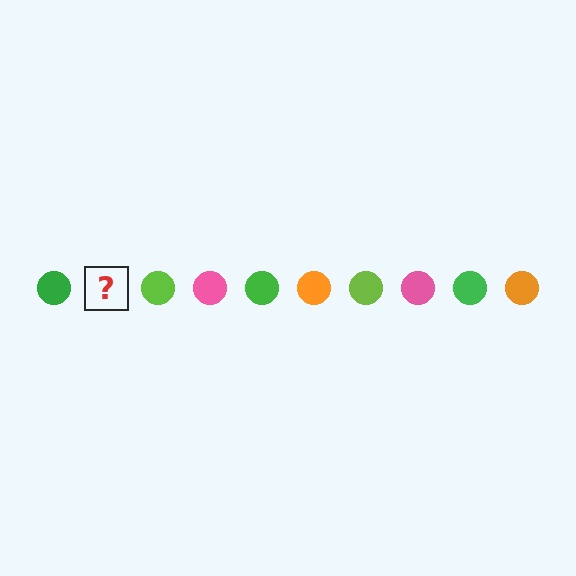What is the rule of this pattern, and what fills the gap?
The rule is that the pattern cycles through green, orange, lime, pink circles. The gap should be filled with an orange circle.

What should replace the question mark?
The question mark should be replaced with an orange circle.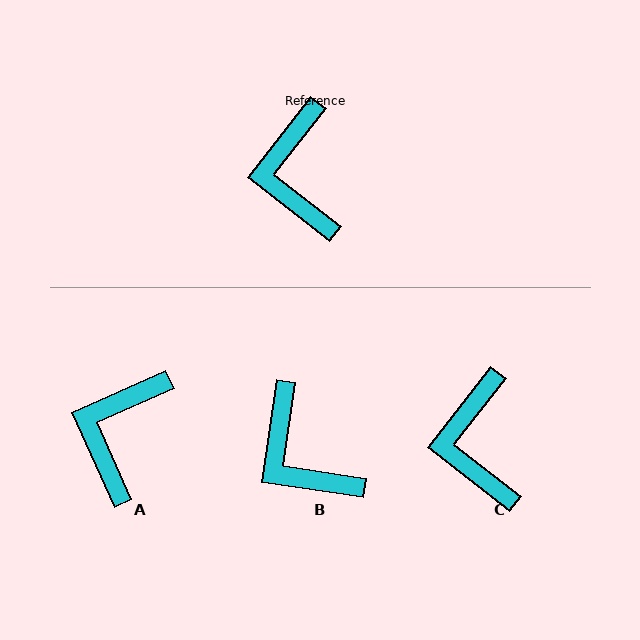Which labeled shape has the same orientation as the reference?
C.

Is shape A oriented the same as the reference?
No, it is off by about 28 degrees.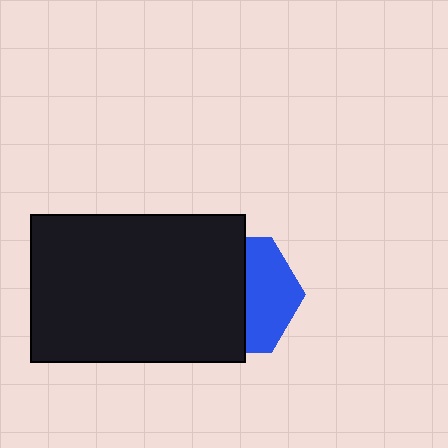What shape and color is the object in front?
The object in front is a black rectangle.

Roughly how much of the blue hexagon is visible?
A small part of it is visible (roughly 43%).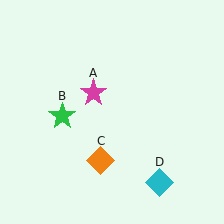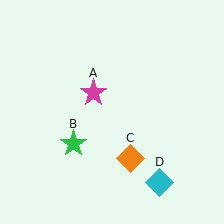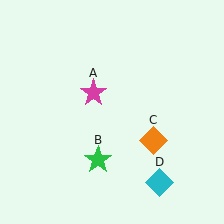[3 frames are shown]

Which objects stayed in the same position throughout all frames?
Magenta star (object A) and cyan diamond (object D) remained stationary.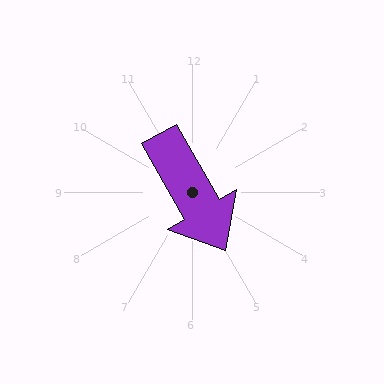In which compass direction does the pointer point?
Southeast.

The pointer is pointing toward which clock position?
Roughly 5 o'clock.